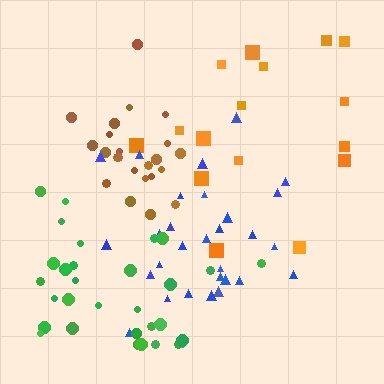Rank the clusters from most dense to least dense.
brown, blue, green, orange.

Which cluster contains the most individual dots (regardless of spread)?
Green (31).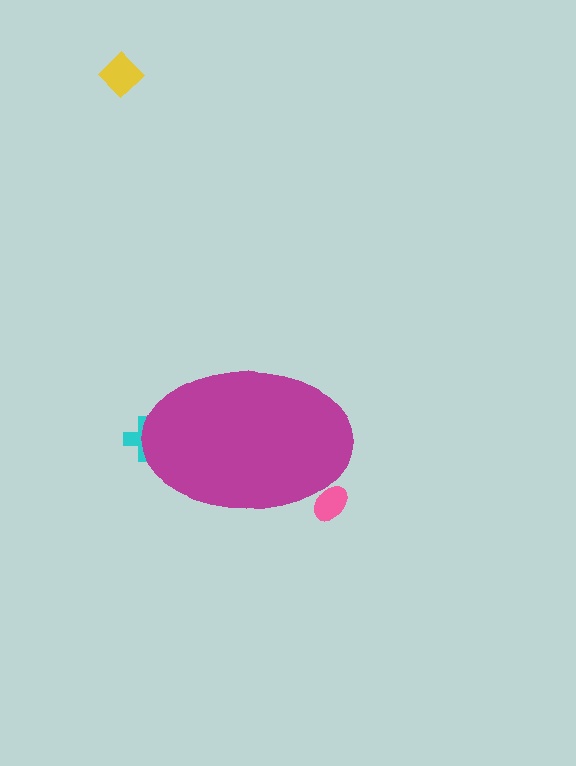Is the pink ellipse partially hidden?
Yes, the pink ellipse is partially hidden behind the magenta ellipse.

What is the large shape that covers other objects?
A magenta ellipse.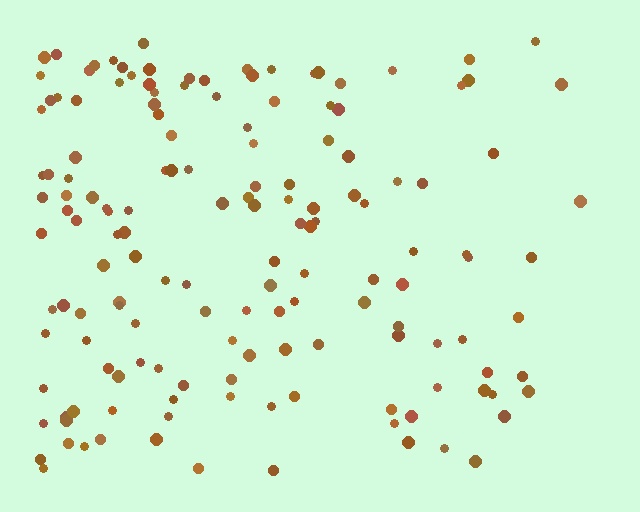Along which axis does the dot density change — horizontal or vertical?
Horizontal.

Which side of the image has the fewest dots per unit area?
The right.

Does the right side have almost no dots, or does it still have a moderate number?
Still a moderate number, just noticeably fewer than the left.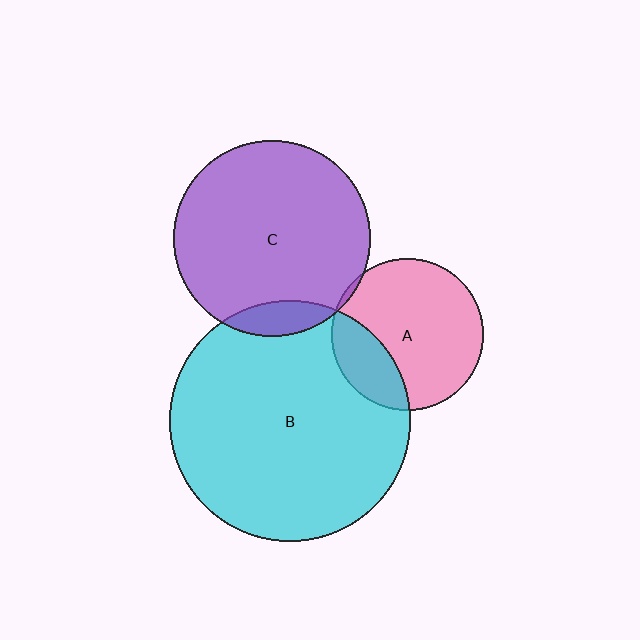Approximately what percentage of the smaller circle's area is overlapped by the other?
Approximately 25%.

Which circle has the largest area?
Circle B (cyan).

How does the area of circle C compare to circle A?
Approximately 1.7 times.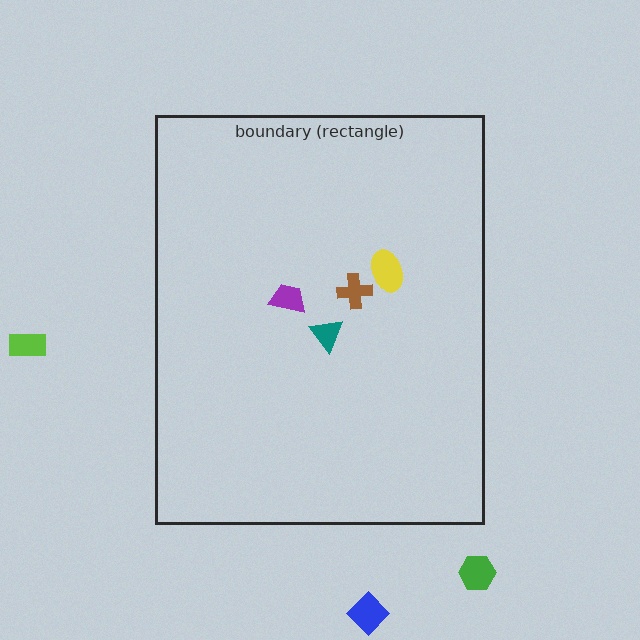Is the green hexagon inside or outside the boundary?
Outside.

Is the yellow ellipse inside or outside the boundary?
Inside.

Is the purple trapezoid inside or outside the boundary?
Inside.